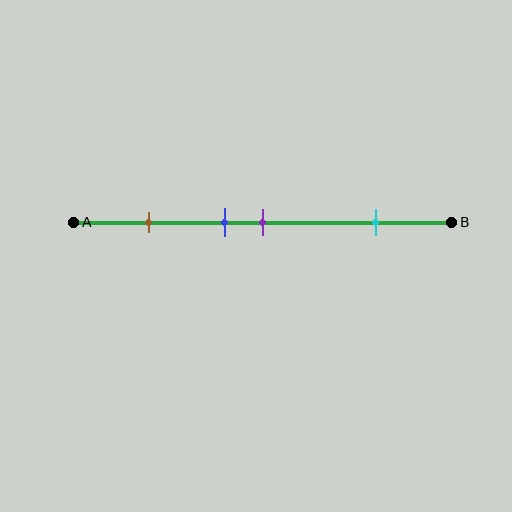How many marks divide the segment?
There are 4 marks dividing the segment.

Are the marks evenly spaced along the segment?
No, the marks are not evenly spaced.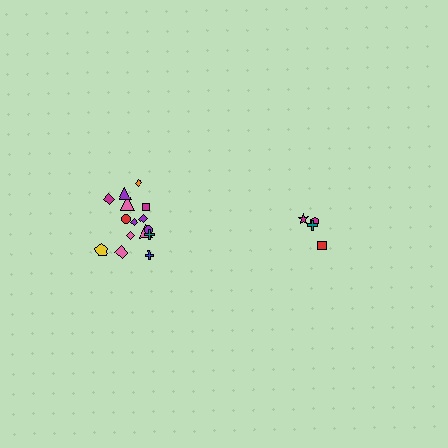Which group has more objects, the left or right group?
The left group.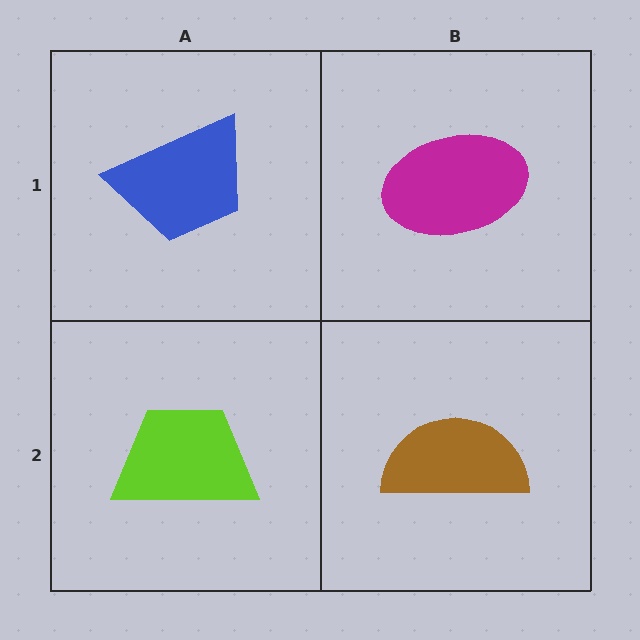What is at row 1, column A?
A blue trapezoid.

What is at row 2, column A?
A lime trapezoid.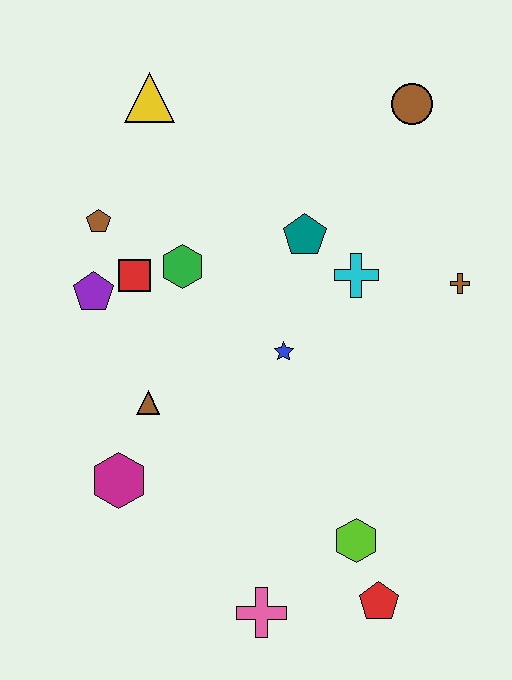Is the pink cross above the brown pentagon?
No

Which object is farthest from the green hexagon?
The red pentagon is farthest from the green hexagon.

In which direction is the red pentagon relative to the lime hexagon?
The red pentagon is below the lime hexagon.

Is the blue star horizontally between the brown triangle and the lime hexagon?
Yes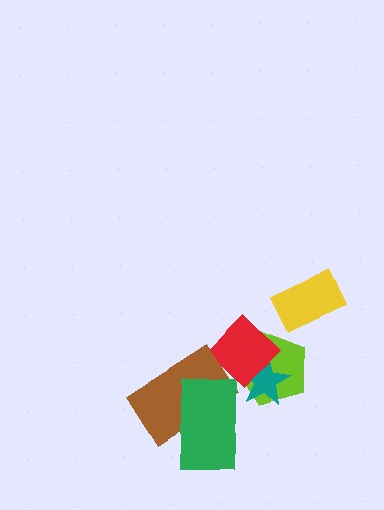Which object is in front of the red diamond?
The brown rectangle is in front of the red diamond.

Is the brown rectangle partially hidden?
Yes, it is partially covered by another shape.